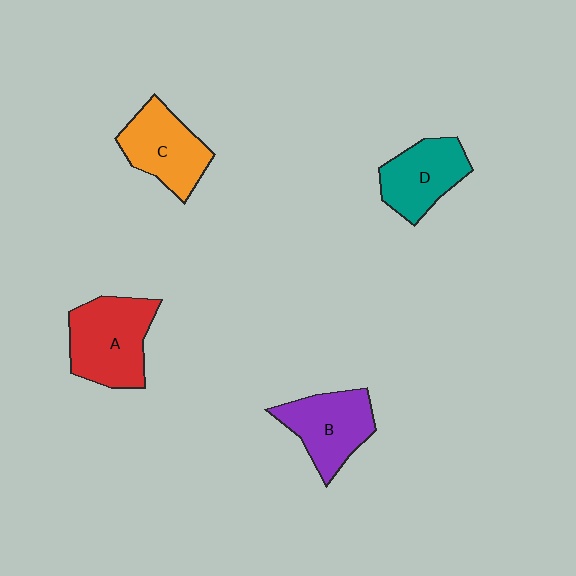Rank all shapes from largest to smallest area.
From largest to smallest: A (red), B (purple), C (orange), D (teal).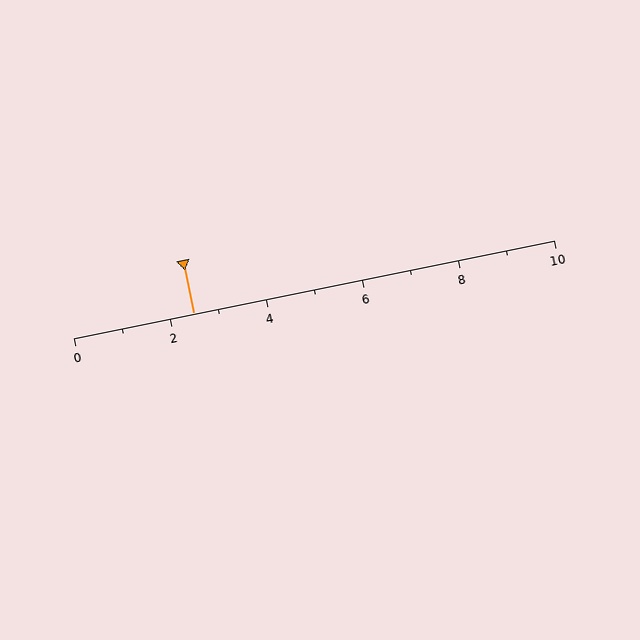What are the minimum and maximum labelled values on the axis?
The axis runs from 0 to 10.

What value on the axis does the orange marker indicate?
The marker indicates approximately 2.5.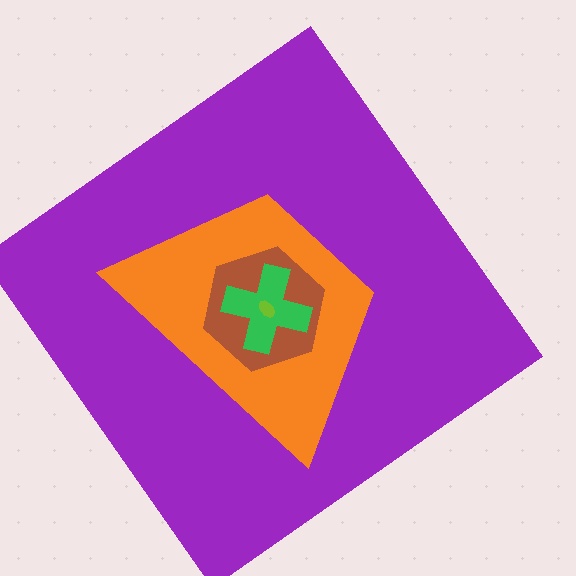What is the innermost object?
The lime ellipse.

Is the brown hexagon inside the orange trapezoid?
Yes.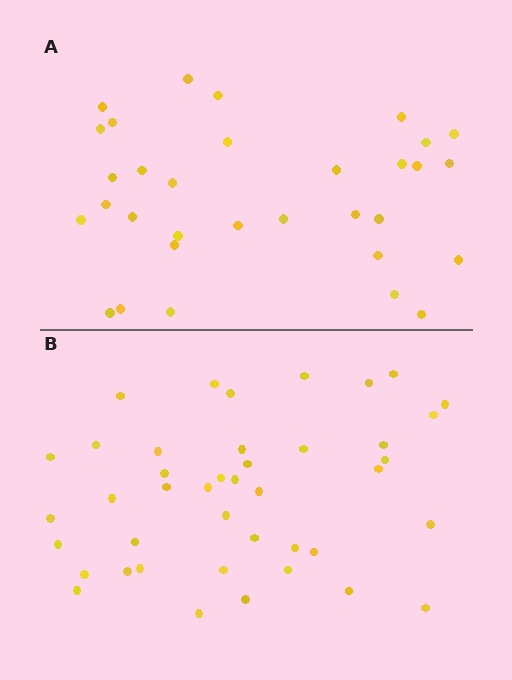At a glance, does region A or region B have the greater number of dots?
Region B (the bottom region) has more dots.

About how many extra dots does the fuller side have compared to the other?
Region B has roughly 10 or so more dots than region A.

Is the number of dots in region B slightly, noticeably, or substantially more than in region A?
Region B has noticeably more, but not dramatically so. The ratio is roughly 1.3 to 1.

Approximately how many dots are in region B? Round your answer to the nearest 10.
About 40 dots. (The exact count is 42, which rounds to 40.)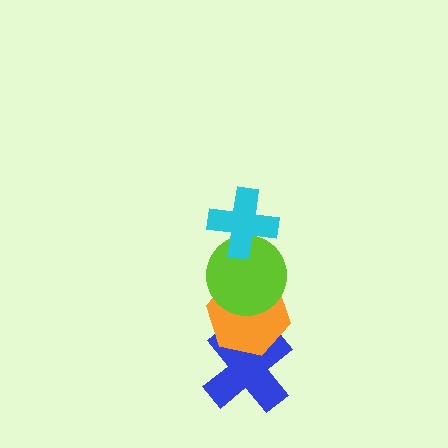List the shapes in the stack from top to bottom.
From top to bottom: the cyan cross, the lime circle, the orange hexagon, the blue cross.